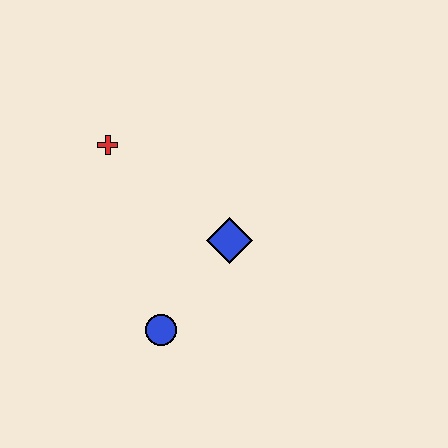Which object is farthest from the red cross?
The blue circle is farthest from the red cross.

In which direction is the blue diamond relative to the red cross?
The blue diamond is to the right of the red cross.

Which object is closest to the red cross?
The blue diamond is closest to the red cross.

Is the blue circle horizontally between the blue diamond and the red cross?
Yes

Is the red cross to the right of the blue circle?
No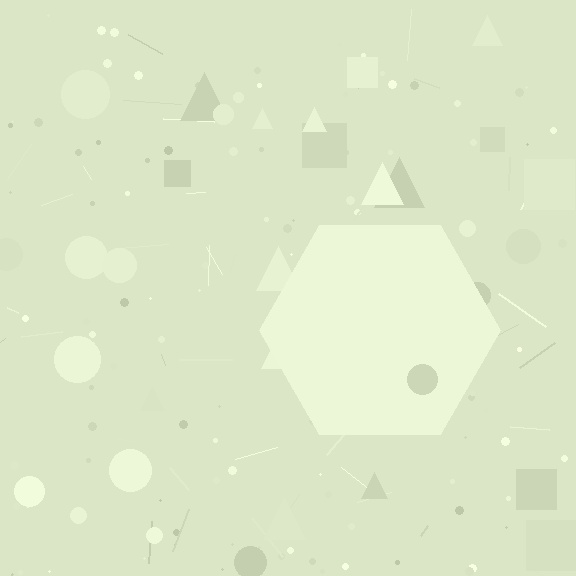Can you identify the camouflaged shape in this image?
The camouflaged shape is a hexagon.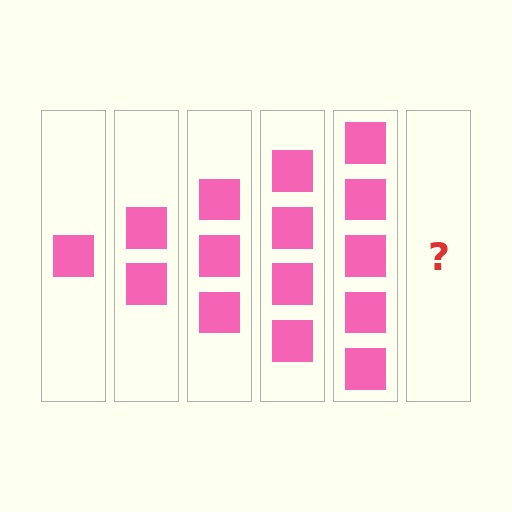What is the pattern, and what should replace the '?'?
The pattern is that each step adds one more square. The '?' should be 6 squares.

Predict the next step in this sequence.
The next step is 6 squares.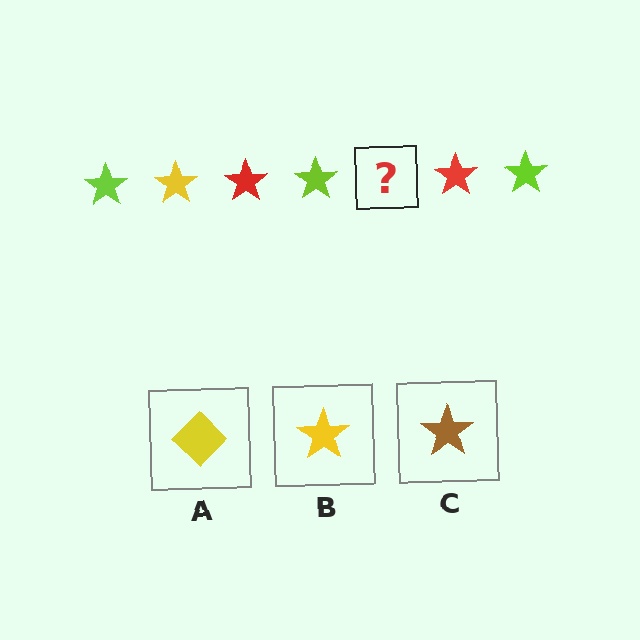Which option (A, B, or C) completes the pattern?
B.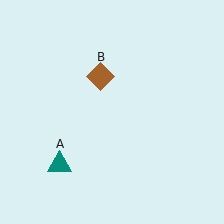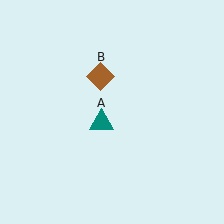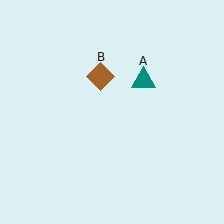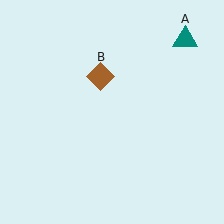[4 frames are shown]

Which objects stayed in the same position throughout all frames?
Brown diamond (object B) remained stationary.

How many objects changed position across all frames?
1 object changed position: teal triangle (object A).